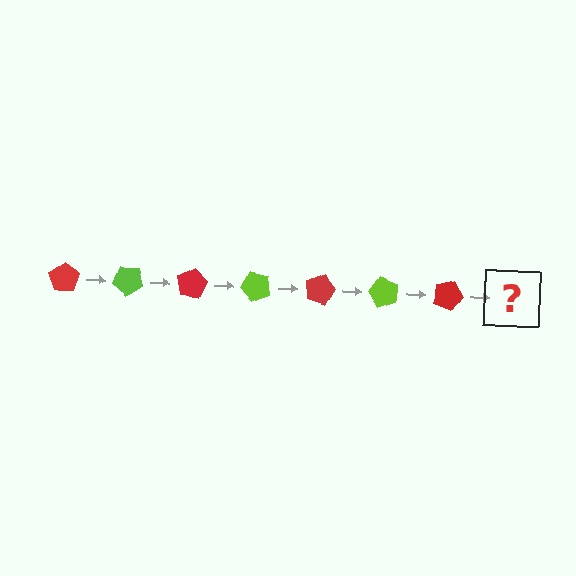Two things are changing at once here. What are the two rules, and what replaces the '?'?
The two rules are that it rotates 40 degrees each step and the color cycles through red and lime. The '?' should be a lime pentagon, rotated 280 degrees from the start.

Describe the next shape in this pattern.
It should be a lime pentagon, rotated 280 degrees from the start.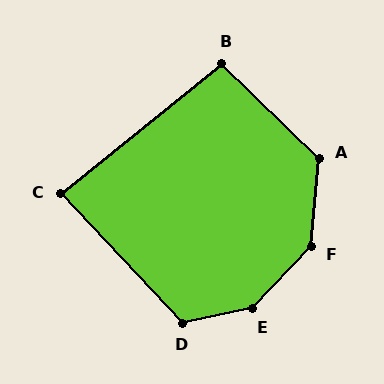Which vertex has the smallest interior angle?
C, at approximately 86 degrees.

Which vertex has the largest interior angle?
E, at approximately 145 degrees.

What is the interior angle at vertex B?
Approximately 97 degrees (obtuse).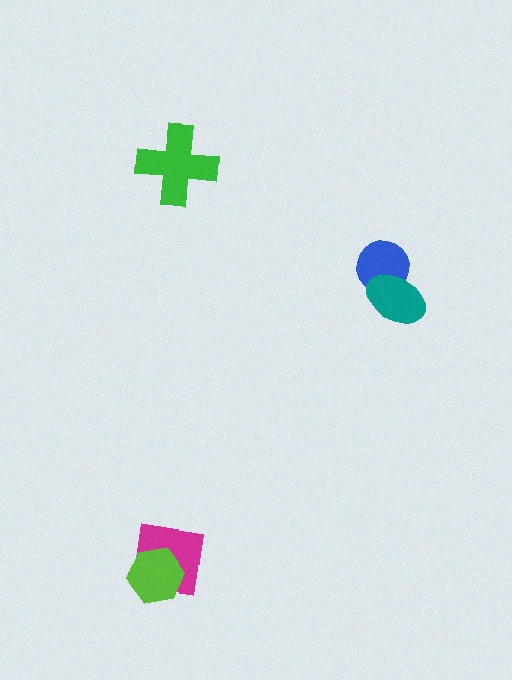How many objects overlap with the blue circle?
1 object overlaps with the blue circle.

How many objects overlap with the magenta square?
1 object overlaps with the magenta square.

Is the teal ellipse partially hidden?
No, no other shape covers it.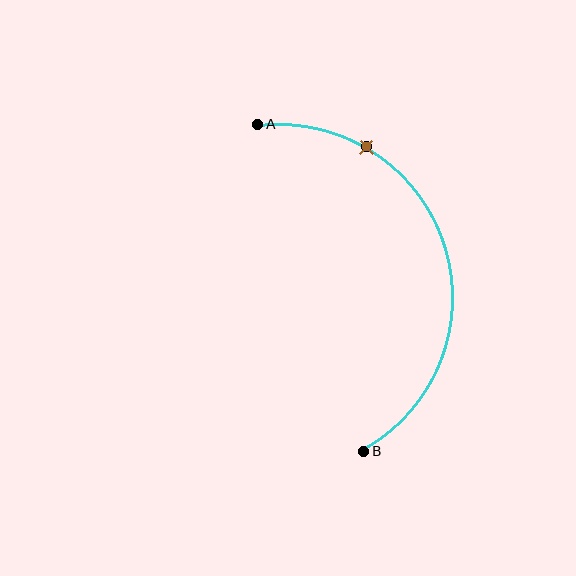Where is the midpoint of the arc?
The arc midpoint is the point on the curve farthest from the straight line joining A and B. It sits to the right of that line.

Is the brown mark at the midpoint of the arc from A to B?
No. The brown mark lies on the arc but is closer to endpoint A. The arc midpoint would be at the point on the curve equidistant along the arc from both A and B.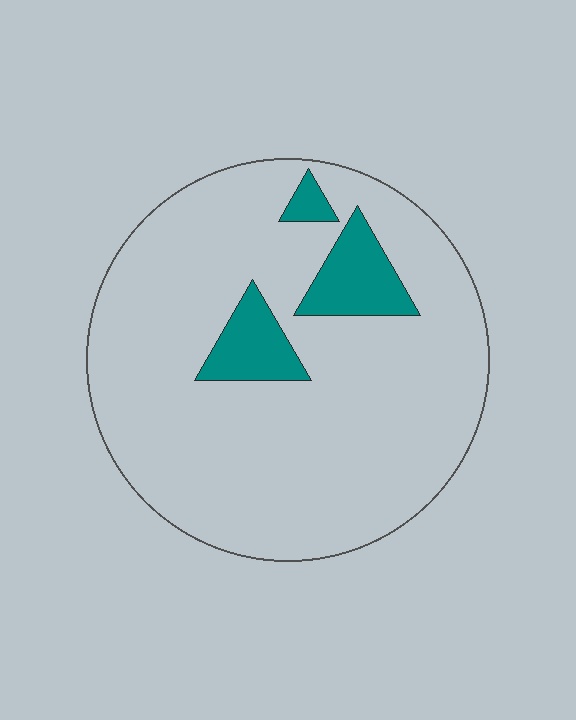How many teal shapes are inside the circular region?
3.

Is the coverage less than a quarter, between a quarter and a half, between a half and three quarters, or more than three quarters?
Less than a quarter.